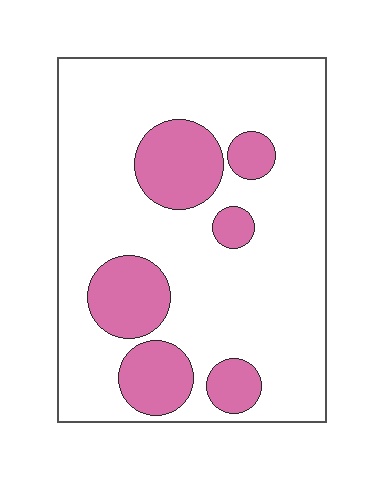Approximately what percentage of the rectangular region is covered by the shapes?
Approximately 25%.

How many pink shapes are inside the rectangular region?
6.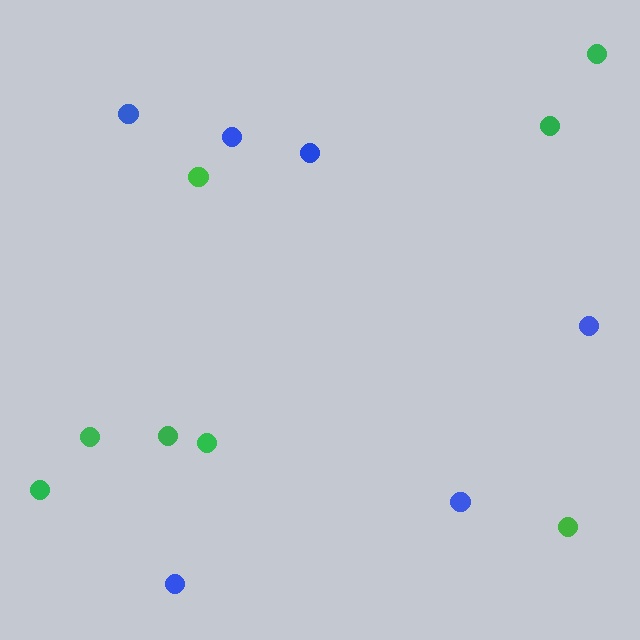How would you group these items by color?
There are 2 groups: one group of green circles (8) and one group of blue circles (6).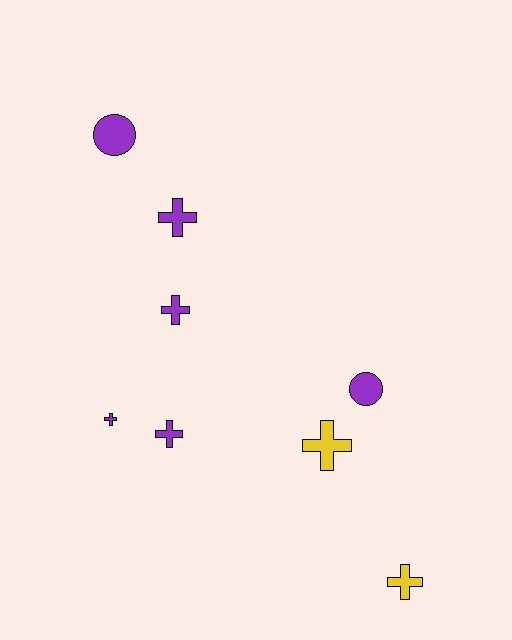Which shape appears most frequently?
Cross, with 6 objects.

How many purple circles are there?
There are 2 purple circles.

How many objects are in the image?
There are 8 objects.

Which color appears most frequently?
Purple, with 6 objects.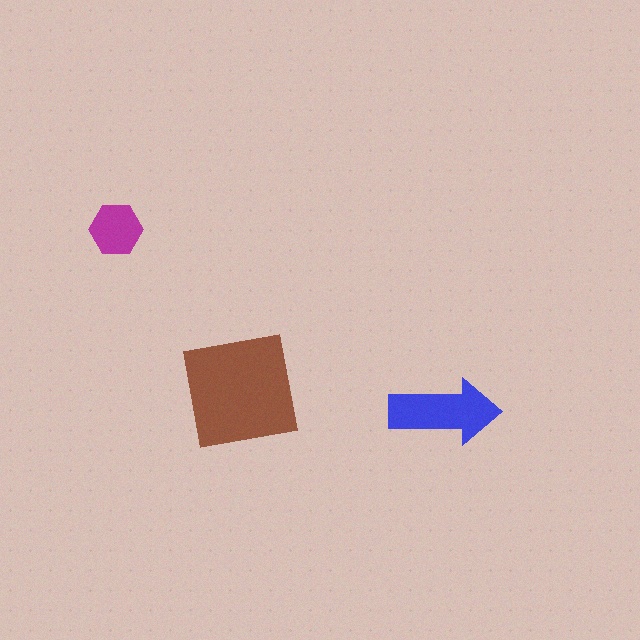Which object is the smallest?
The magenta hexagon.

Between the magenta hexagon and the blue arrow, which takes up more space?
The blue arrow.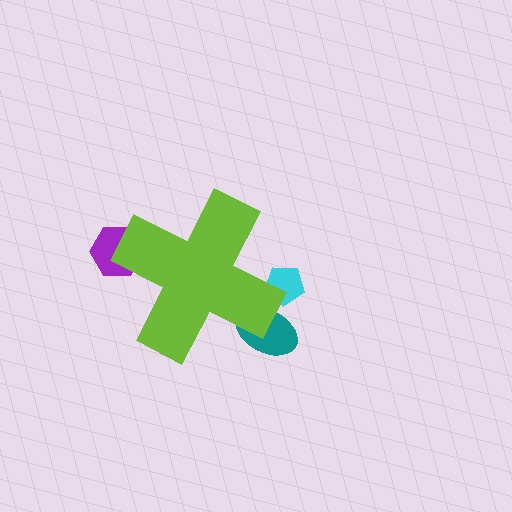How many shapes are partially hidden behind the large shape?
3 shapes are partially hidden.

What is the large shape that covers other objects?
A lime cross.